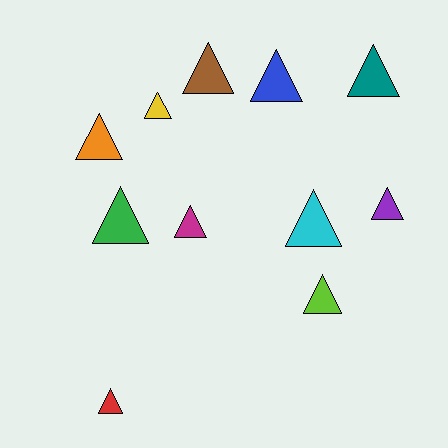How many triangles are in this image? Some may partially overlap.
There are 11 triangles.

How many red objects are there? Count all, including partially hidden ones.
There is 1 red object.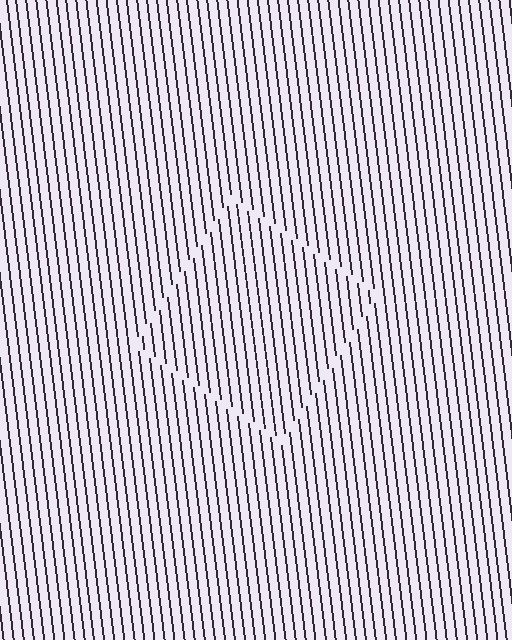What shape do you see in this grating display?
An illusory square. The interior of the shape contains the same grating, shifted by half a period — the contour is defined by the phase discontinuity where line-ends from the inner and outer gratings abut.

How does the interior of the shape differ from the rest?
The interior of the shape contains the same grating, shifted by half a period — the contour is defined by the phase discontinuity where line-ends from the inner and outer gratings abut.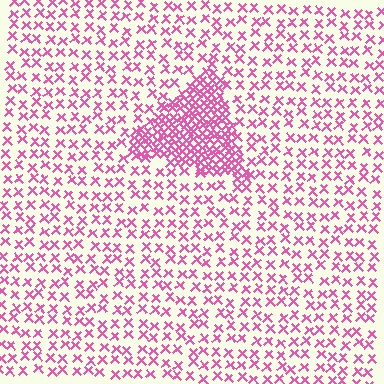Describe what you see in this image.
The image contains small pink elements arranged at two different densities. A triangle-shaped region is visible where the elements are more densely packed than the surrounding area.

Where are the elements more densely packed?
The elements are more densely packed inside the triangle boundary.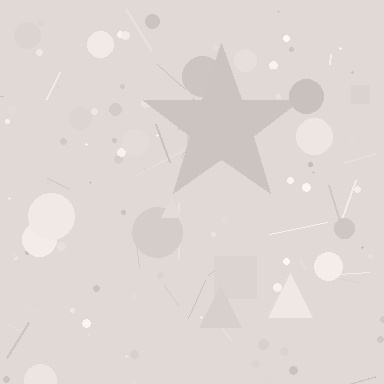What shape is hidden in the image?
A star is hidden in the image.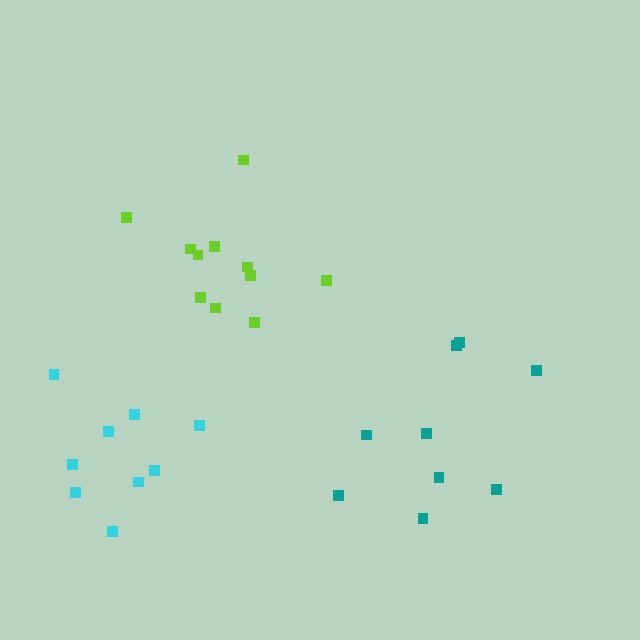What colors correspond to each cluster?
The clusters are colored: lime, cyan, teal.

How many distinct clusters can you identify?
There are 3 distinct clusters.